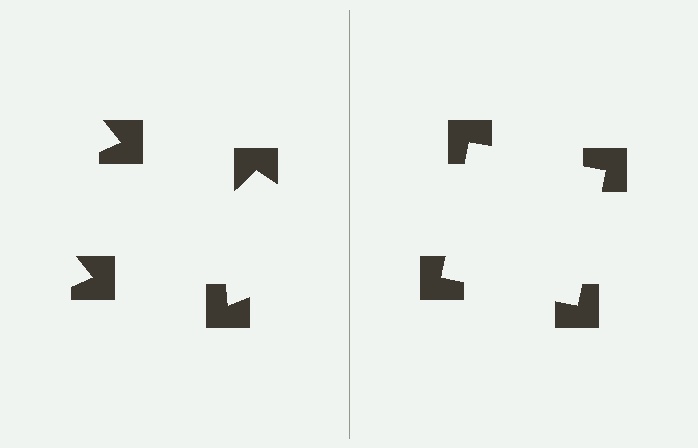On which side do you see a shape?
An illusory square appears on the right side. On the left side the wedge cuts are rotated, so no coherent shape forms.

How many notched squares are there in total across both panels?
8 — 4 on each side.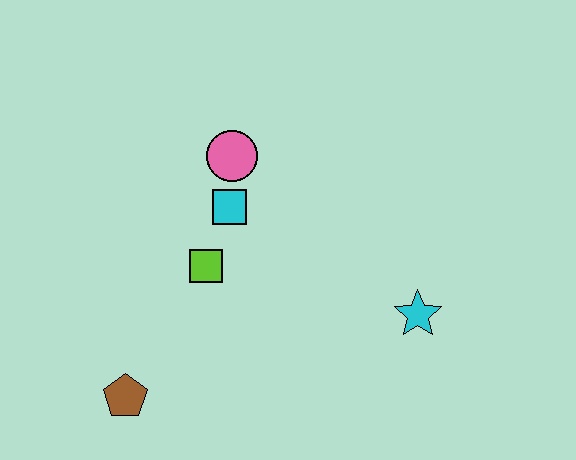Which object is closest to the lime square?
The cyan square is closest to the lime square.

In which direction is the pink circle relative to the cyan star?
The pink circle is to the left of the cyan star.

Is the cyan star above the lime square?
No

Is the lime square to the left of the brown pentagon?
No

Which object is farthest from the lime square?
The cyan star is farthest from the lime square.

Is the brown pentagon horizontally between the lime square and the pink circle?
No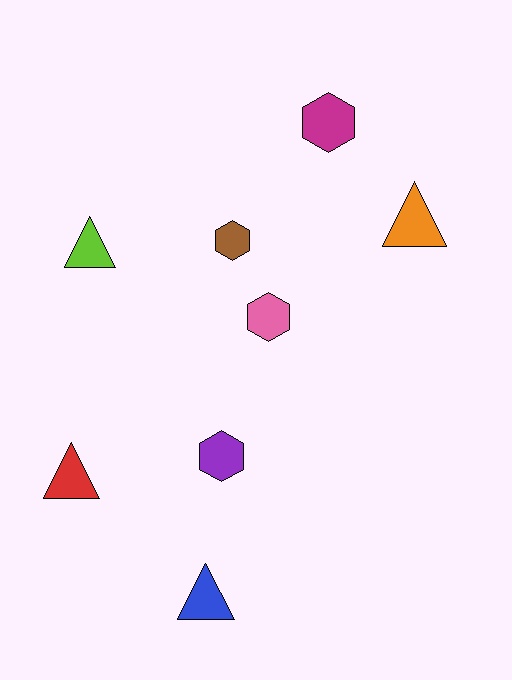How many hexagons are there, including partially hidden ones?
There are 4 hexagons.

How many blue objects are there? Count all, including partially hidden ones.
There is 1 blue object.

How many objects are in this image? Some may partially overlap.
There are 8 objects.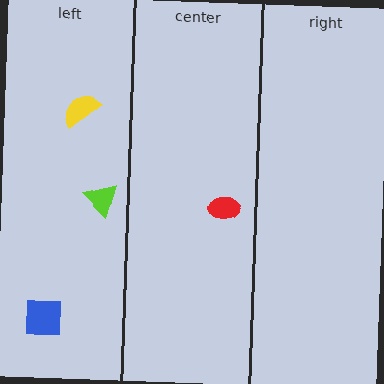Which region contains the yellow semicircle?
The left region.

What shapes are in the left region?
The yellow semicircle, the blue square, the lime triangle.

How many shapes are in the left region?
3.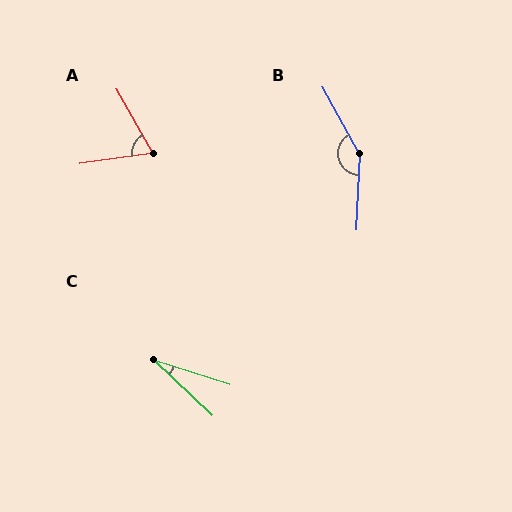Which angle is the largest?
B, at approximately 149 degrees.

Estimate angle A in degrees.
Approximately 69 degrees.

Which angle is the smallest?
C, at approximately 25 degrees.